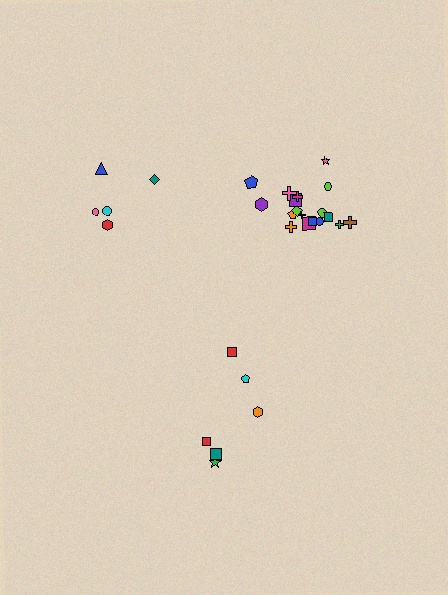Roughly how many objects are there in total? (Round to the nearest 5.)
Roughly 30 objects in total.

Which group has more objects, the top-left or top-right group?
The top-right group.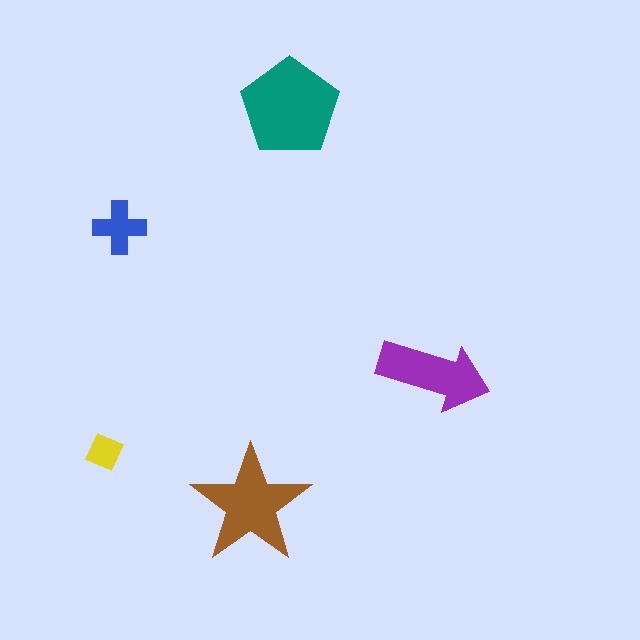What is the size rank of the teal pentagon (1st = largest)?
1st.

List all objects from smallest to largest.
The yellow square, the blue cross, the purple arrow, the brown star, the teal pentagon.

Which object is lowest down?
The brown star is bottommost.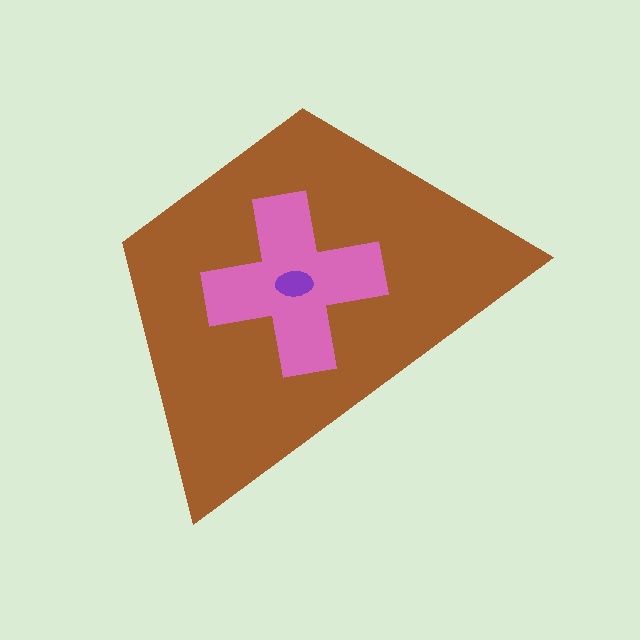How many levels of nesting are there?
3.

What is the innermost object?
The purple ellipse.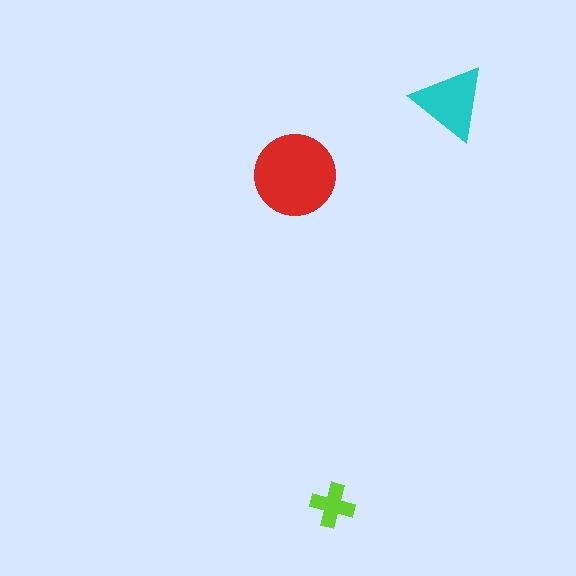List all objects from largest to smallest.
The red circle, the cyan triangle, the lime cross.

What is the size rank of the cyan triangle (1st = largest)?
2nd.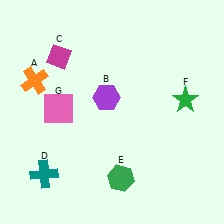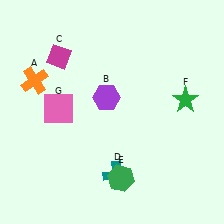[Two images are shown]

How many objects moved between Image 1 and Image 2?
1 object moved between the two images.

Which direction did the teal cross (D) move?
The teal cross (D) moved right.